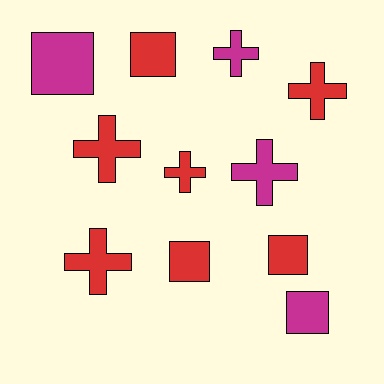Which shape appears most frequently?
Cross, with 6 objects.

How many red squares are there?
There are 3 red squares.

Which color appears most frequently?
Red, with 7 objects.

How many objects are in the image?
There are 11 objects.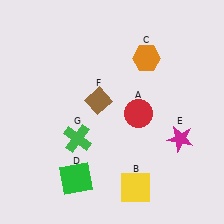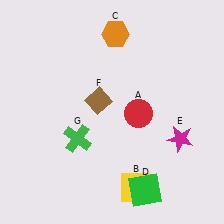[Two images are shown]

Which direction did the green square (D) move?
The green square (D) moved right.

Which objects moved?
The objects that moved are: the orange hexagon (C), the green square (D).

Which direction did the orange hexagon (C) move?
The orange hexagon (C) moved left.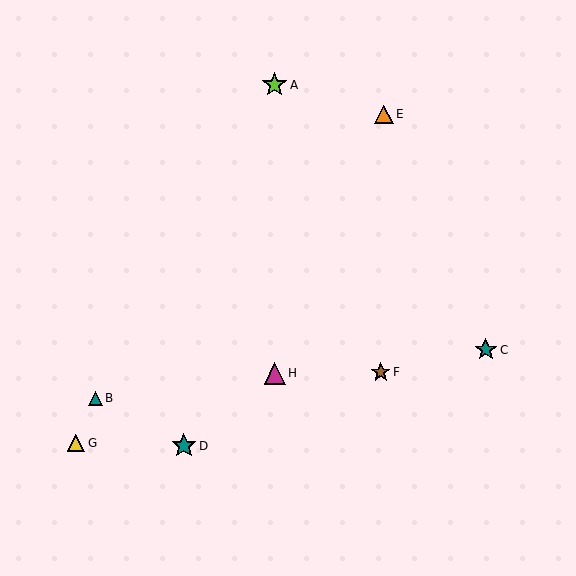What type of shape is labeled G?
Shape G is a yellow triangle.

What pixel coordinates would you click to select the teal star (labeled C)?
Click at (486, 350) to select the teal star C.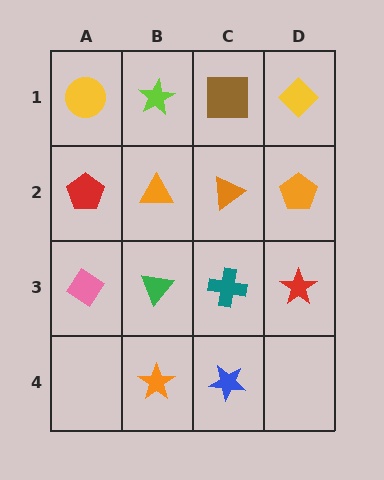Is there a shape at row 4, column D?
No, that cell is empty.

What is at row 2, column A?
A red pentagon.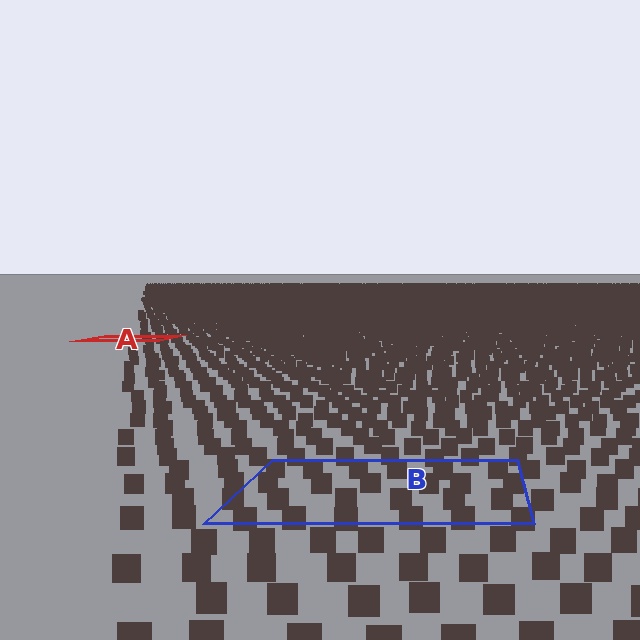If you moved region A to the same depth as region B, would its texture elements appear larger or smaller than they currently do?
They would appear larger. At a closer depth, the same texture elements are projected at a bigger on-screen size.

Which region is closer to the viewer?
Region B is closer. The texture elements there are larger and more spread out.